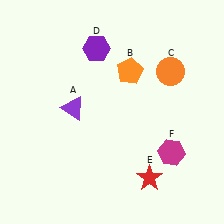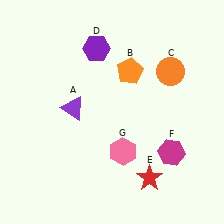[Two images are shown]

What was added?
A pink hexagon (G) was added in Image 2.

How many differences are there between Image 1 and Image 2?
There is 1 difference between the two images.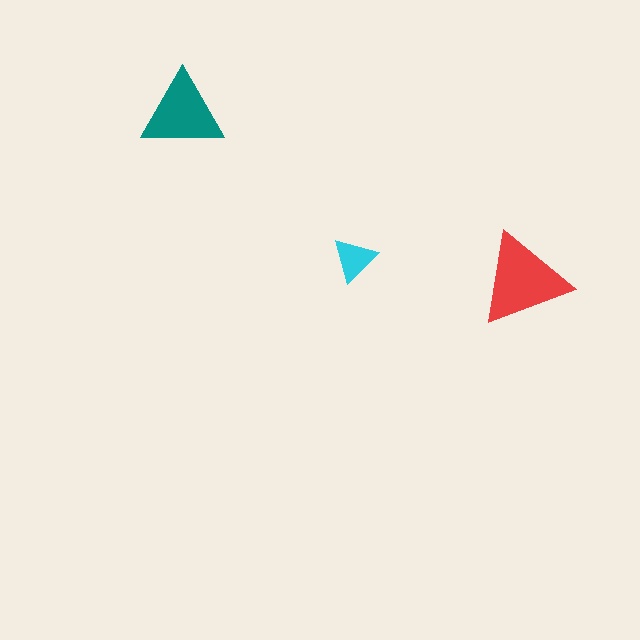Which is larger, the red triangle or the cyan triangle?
The red one.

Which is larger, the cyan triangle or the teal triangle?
The teal one.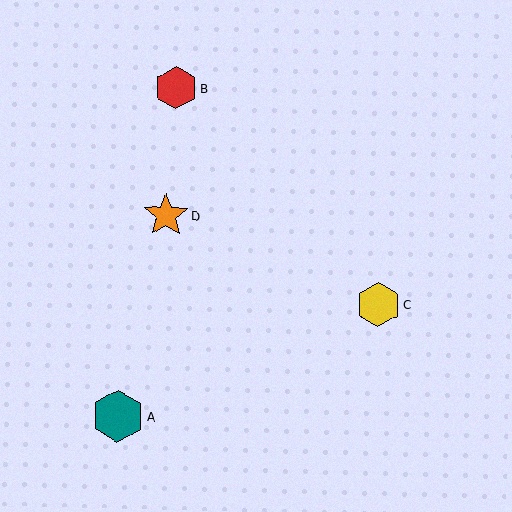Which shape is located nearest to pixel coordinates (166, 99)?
The red hexagon (labeled B) at (176, 88) is nearest to that location.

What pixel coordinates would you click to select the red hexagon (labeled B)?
Click at (176, 88) to select the red hexagon B.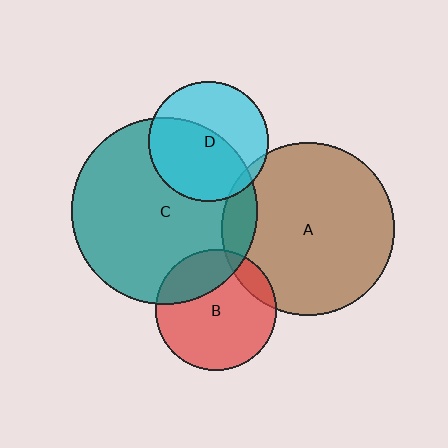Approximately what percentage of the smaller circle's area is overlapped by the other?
Approximately 10%.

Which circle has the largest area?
Circle C (teal).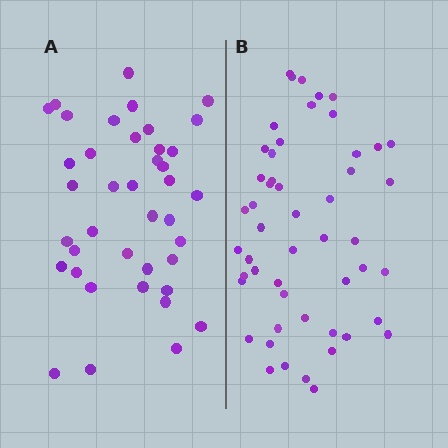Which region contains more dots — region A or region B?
Region B (the right region) has more dots.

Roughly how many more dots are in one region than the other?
Region B has roughly 12 or so more dots than region A.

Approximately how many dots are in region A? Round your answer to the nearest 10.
About 40 dots.